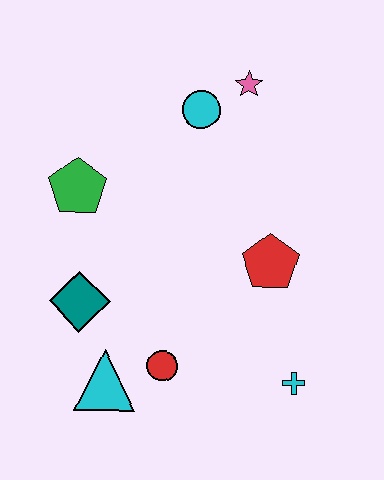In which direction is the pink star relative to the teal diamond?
The pink star is above the teal diamond.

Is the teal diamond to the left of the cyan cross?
Yes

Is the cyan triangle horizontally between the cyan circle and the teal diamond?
Yes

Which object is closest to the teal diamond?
The cyan triangle is closest to the teal diamond.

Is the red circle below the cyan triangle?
No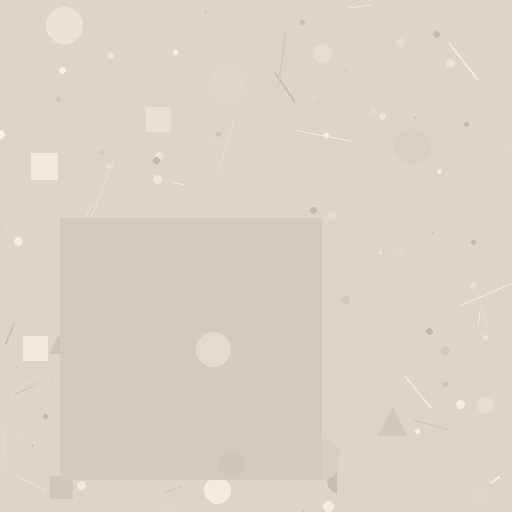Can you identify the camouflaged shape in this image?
The camouflaged shape is a square.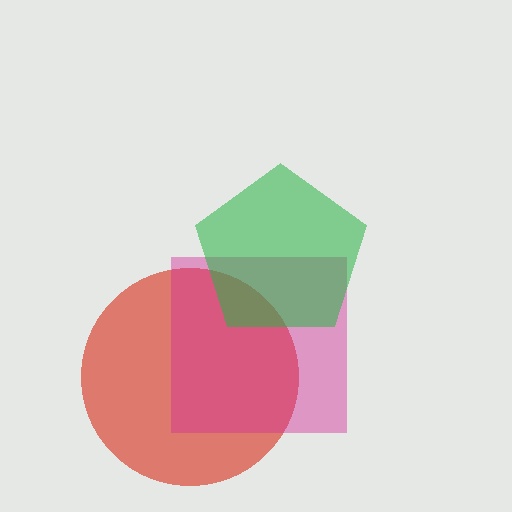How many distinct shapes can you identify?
There are 3 distinct shapes: a red circle, a magenta square, a green pentagon.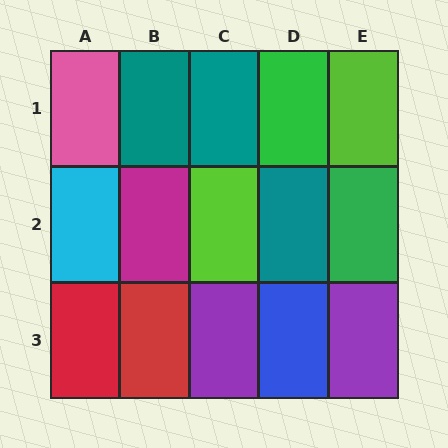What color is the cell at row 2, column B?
Magenta.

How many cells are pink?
1 cell is pink.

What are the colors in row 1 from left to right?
Pink, teal, teal, green, lime.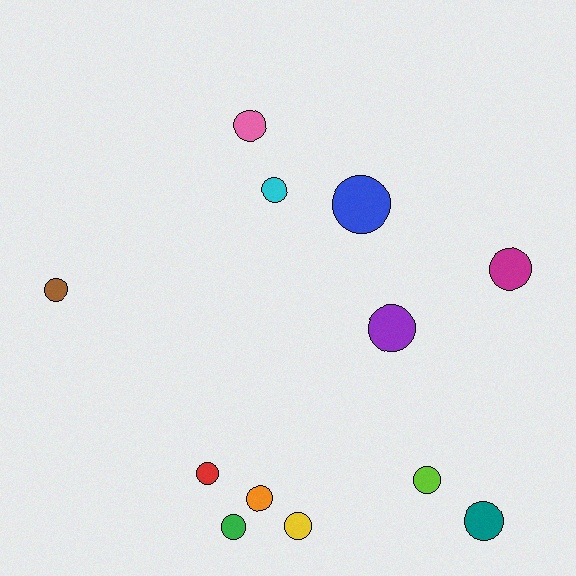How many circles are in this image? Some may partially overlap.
There are 12 circles.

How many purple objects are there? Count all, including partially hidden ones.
There is 1 purple object.